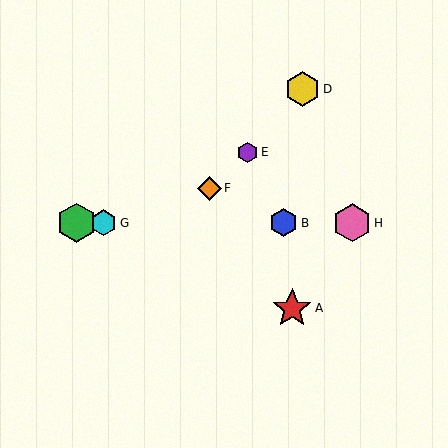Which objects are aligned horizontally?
Objects B, C, G, H are aligned horizontally.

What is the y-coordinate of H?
Object H is at y≈223.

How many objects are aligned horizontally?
4 objects (B, C, G, H) are aligned horizontally.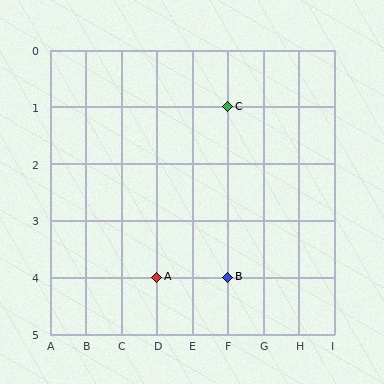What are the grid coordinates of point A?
Point A is at grid coordinates (D, 4).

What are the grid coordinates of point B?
Point B is at grid coordinates (F, 4).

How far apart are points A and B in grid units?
Points A and B are 2 columns apart.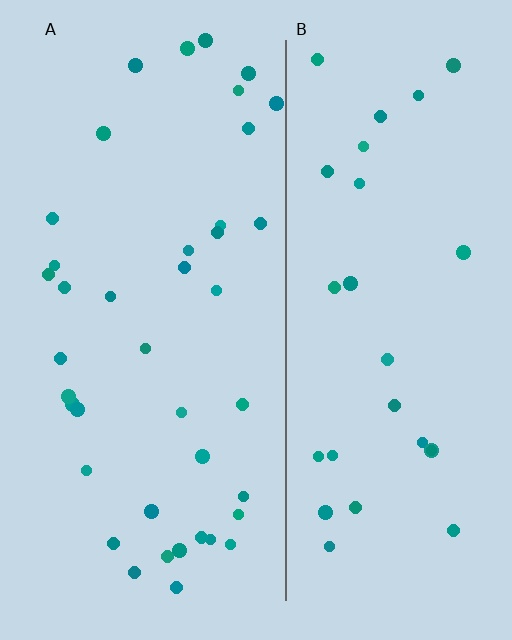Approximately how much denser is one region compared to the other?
Approximately 1.4× — region A over region B.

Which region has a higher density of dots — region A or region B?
A (the left).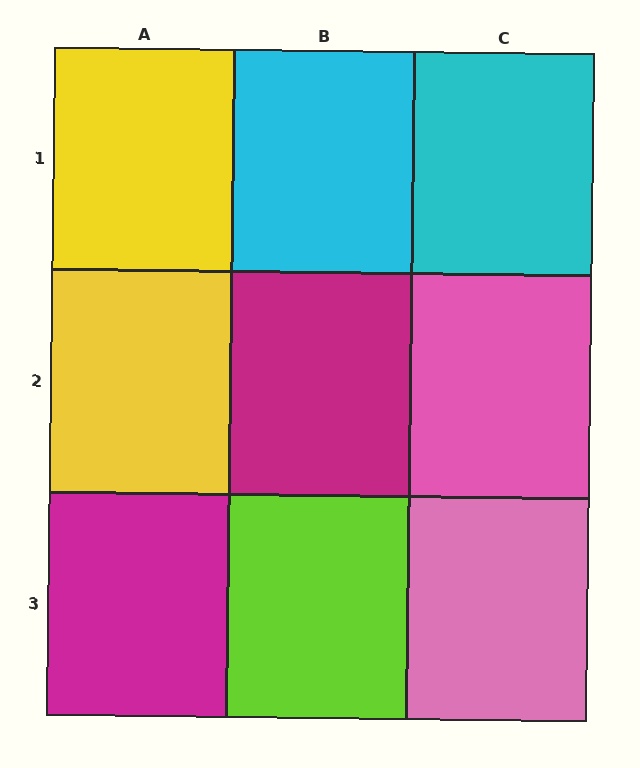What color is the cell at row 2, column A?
Yellow.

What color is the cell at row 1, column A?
Yellow.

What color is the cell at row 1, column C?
Cyan.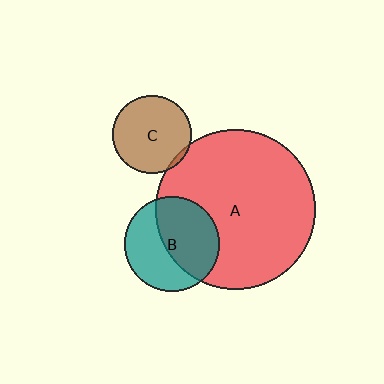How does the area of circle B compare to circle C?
Approximately 1.5 times.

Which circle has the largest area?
Circle A (red).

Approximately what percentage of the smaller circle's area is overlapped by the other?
Approximately 55%.